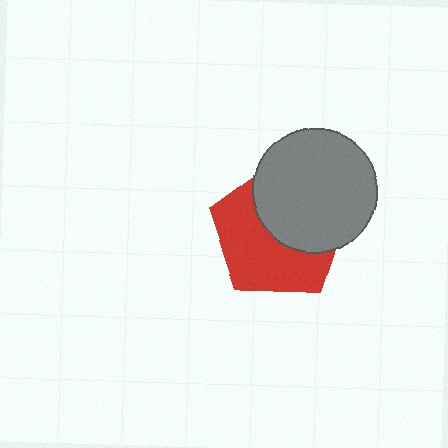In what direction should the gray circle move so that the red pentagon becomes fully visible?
The gray circle should move toward the upper-right. That is the shortest direction to clear the overlap and leave the red pentagon fully visible.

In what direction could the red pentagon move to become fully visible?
The red pentagon could move toward the lower-left. That would shift it out from behind the gray circle entirely.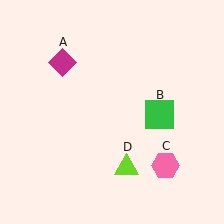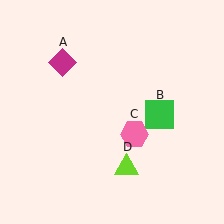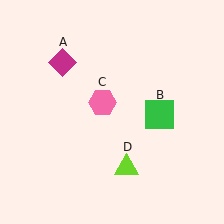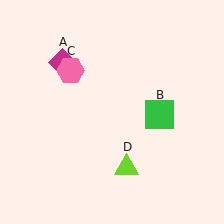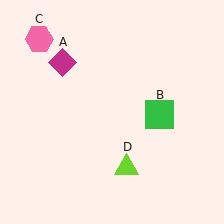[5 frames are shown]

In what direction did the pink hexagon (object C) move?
The pink hexagon (object C) moved up and to the left.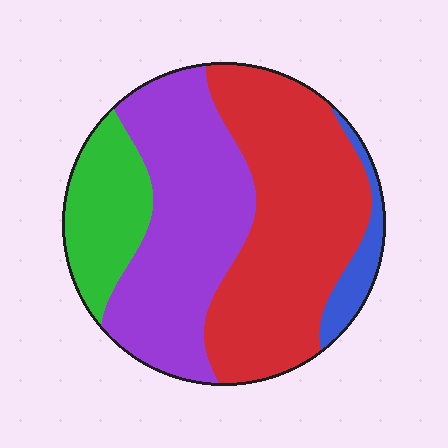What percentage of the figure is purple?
Purple takes up about three eighths (3/8) of the figure.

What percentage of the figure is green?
Green takes up about one sixth (1/6) of the figure.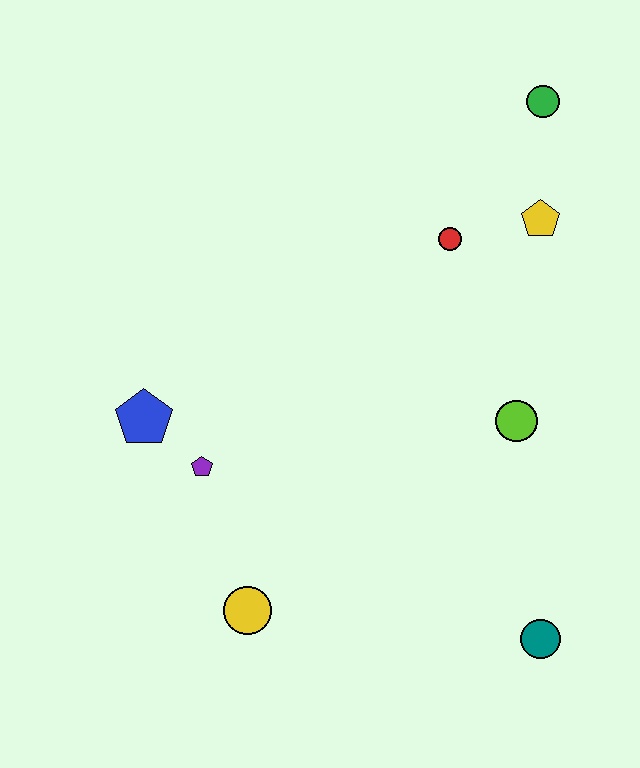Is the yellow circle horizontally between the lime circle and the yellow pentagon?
No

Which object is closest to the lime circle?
The red circle is closest to the lime circle.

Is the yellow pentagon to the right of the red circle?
Yes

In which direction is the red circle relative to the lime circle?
The red circle is above the lime circle.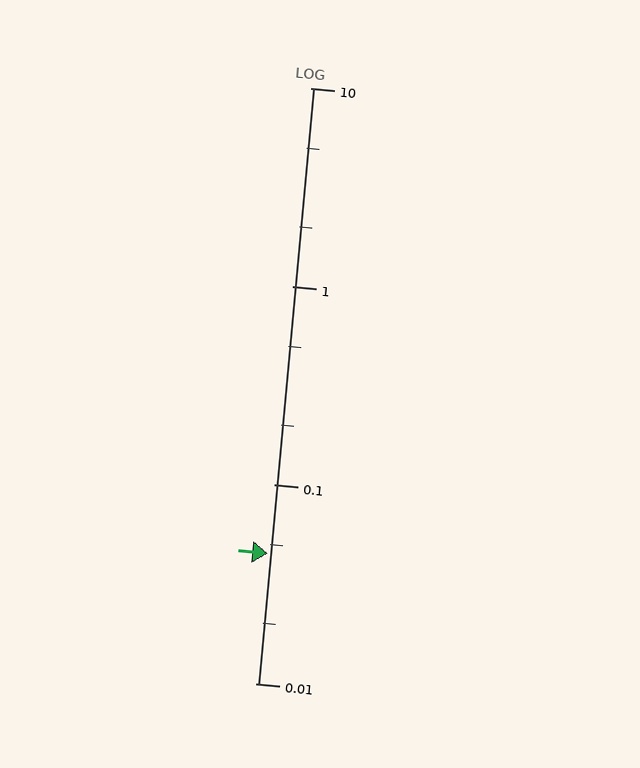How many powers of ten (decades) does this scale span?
The scale spans 3 decades, from 0.01 to 10.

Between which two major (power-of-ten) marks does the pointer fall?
The pointer is between 0.01 and 0.1.